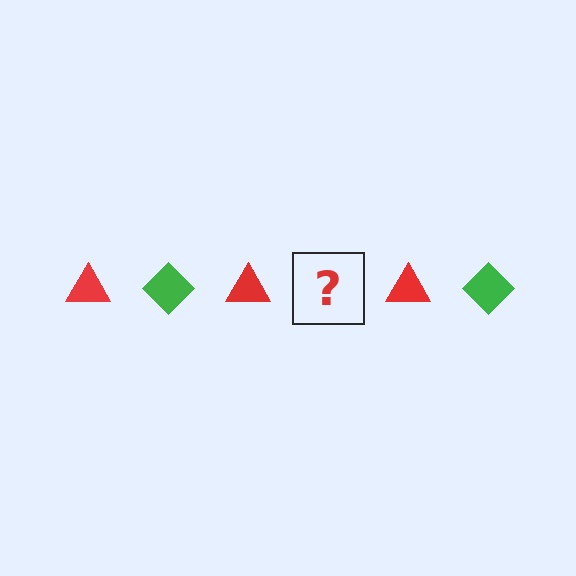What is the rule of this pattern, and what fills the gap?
The rule is that the pattern alternates between red triangle and green diamond. The gap should be filled with a green diamond.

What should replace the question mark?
The question mark should be replaced with a green diamond.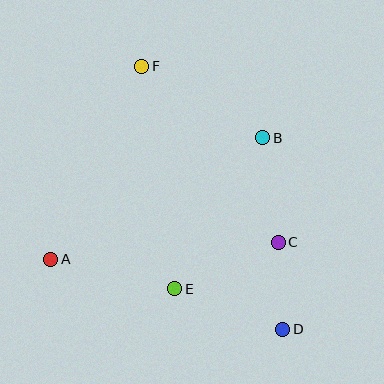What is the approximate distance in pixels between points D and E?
The distance between D and E is approximately 116 pixels.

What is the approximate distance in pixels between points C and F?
The distance between C and F is approximately 223 pixels.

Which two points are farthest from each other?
Points D and F are farthest from each other.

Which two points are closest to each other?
Points C and D are closest to each other.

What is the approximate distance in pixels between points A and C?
The distance between A and C is approximately 228 pixels.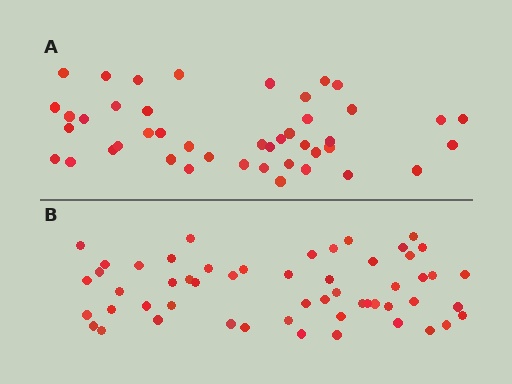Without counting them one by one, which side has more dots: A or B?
Region B (the bottom region) has more dots.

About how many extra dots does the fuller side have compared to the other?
Region B has roughly 10 or so more dots than region A.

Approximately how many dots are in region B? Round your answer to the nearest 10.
About 50 dots. (The exact count is 54, which rounds to 50.)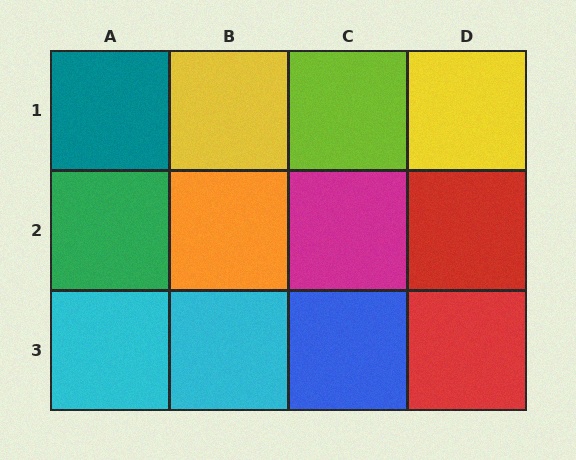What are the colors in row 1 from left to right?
Teal, yellow, lime, yellow.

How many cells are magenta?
1 cell is magenta.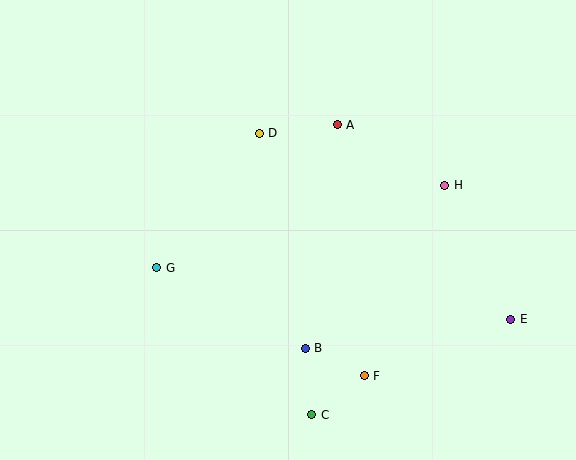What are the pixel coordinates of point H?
Point H is at (445, 185).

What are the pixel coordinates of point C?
Point C is at (312, 415).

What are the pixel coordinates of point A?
Point A is at (337, 125).